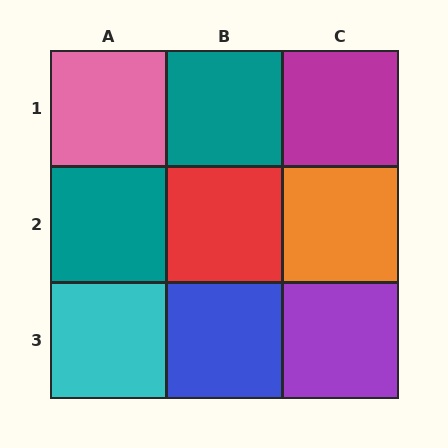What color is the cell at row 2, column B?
Red.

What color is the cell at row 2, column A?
Teal.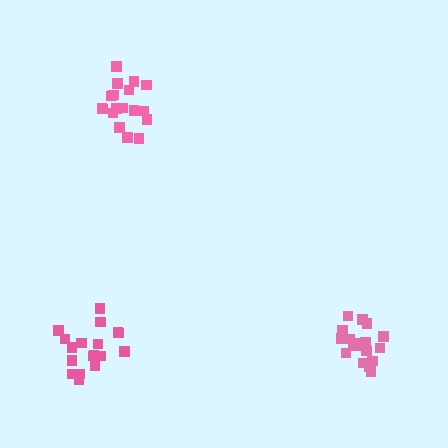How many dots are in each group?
Group 1: 18 dots, Group 2: 18 dots, Group 3: 18 dots (54 total).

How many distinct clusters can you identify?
There are 3 distinct clusters.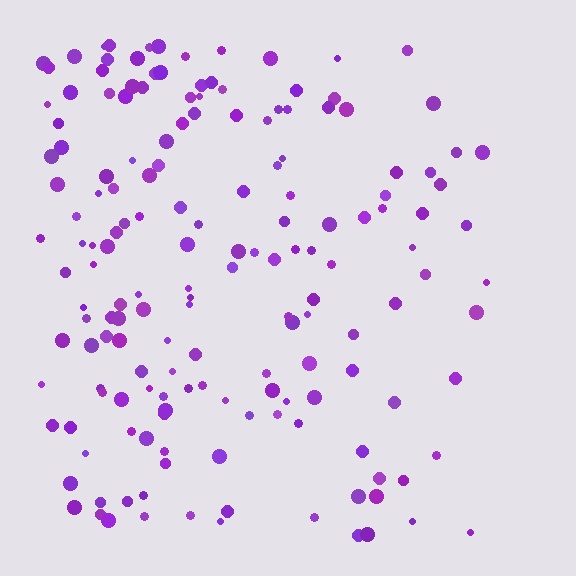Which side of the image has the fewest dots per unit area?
The right.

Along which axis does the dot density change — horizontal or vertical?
Horizontal.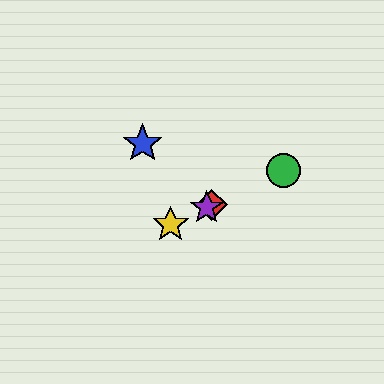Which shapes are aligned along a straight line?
The red diamond, the green circle, the yellow star, the purple star are aligned along a straight line.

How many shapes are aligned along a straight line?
4 shapes (the red diamond, the green circle, the yellow star, the purple star) are aligned along a straight line.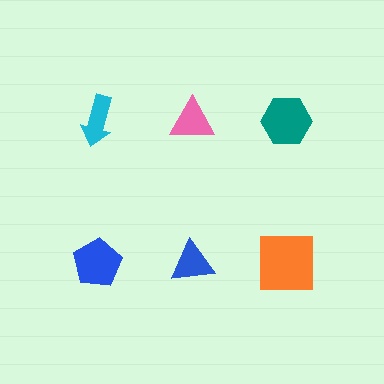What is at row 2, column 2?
A blue triangle.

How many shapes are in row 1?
3 shapes.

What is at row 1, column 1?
A cyan arrow.